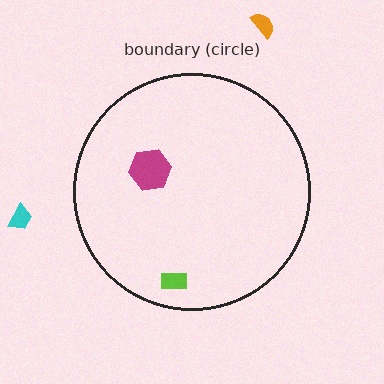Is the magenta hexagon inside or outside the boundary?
Inside.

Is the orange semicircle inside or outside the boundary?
Outside.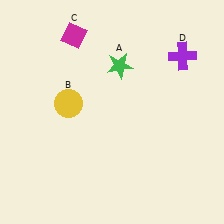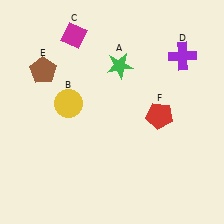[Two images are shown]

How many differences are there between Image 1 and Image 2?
There are 2 differences between the two images.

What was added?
A brown pentagon (E), a red pentagon (F) were added in Image 2.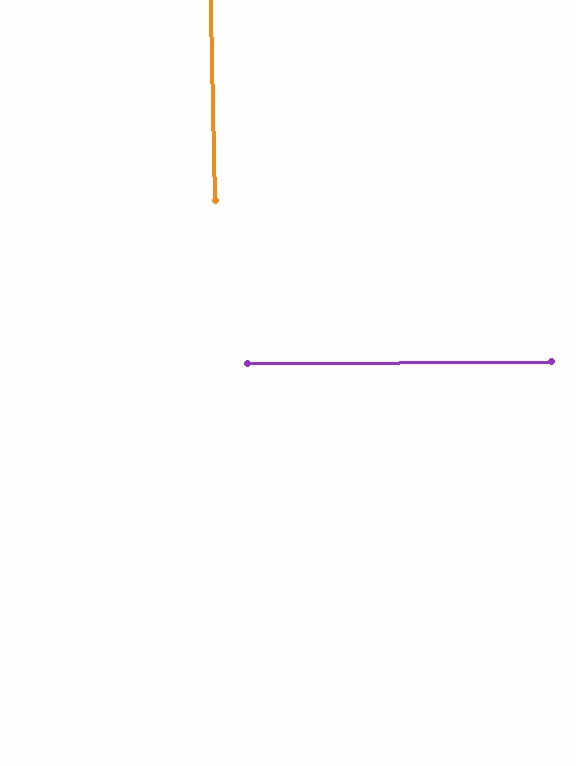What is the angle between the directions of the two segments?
Approximately 89 degrees.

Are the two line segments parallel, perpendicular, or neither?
Perpendicular — they meet at approximately 89°.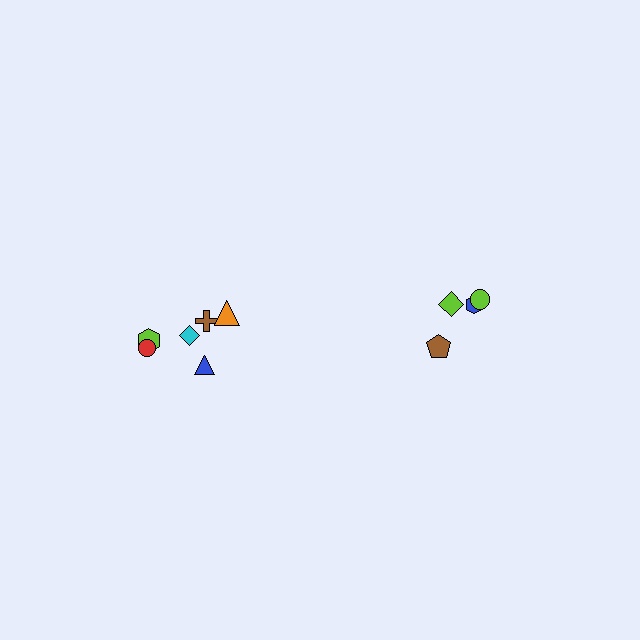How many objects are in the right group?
There are 4 objects.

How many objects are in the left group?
There are 6 objects.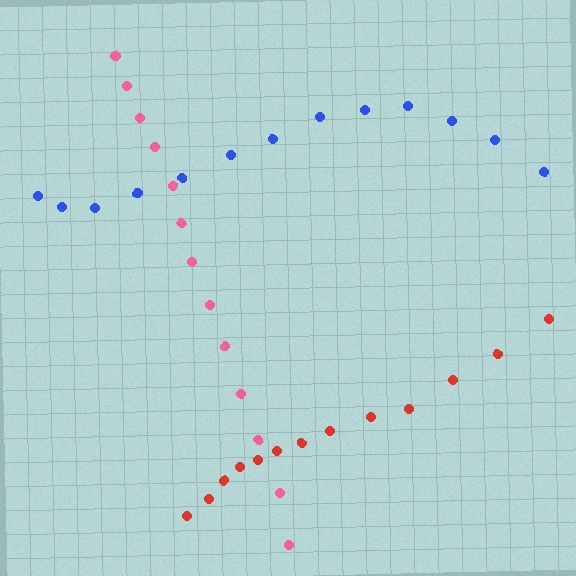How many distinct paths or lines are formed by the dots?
There are 3 distinct paths.